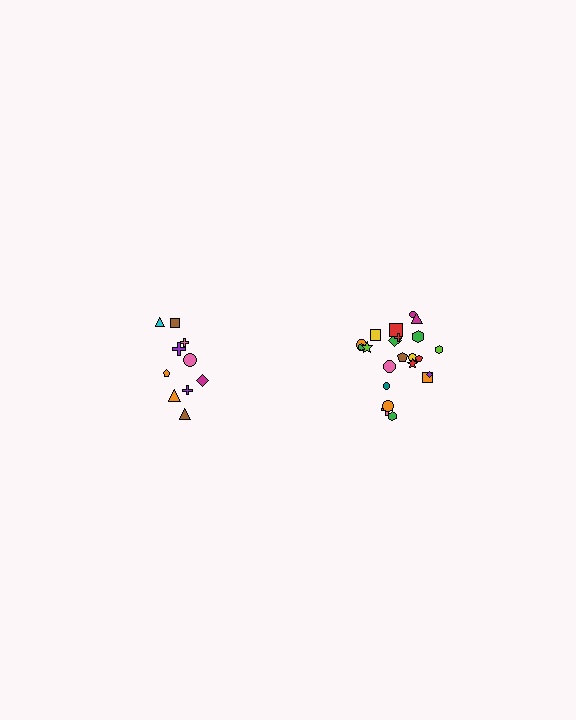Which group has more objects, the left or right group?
The right group.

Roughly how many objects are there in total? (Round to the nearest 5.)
Roughly 30 objects in total.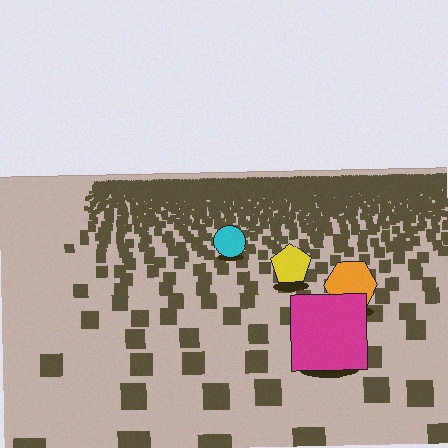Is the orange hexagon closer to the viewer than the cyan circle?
Yes. The orange hexagon is closer — you can tell from the texture gradient: the ground texture is coarser near it.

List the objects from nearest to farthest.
From nearest to farthest: the magenta square, the orange hexagon, the yellow pentagon, the cyan circle.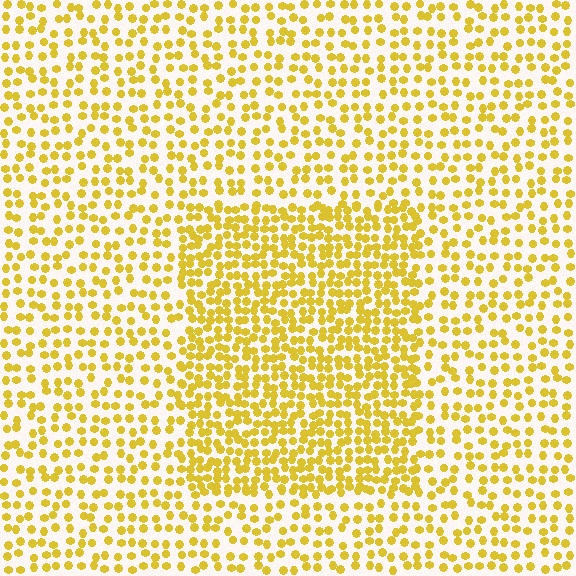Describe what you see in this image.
The image contains small yellow elements arranged at two different densities. A rectangle-shaped region is visible where the elements are more densely packed than the surrounding area.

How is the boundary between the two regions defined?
The boundary is defined by a change in element density (approximately 1.8x ratio). All elements are the same color, size, and shape.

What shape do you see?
I see a rectangle.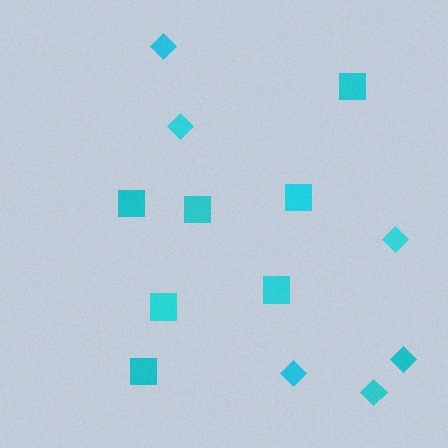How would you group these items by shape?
There are 2 groups: one group of squares (7) and one group of diamonds (6).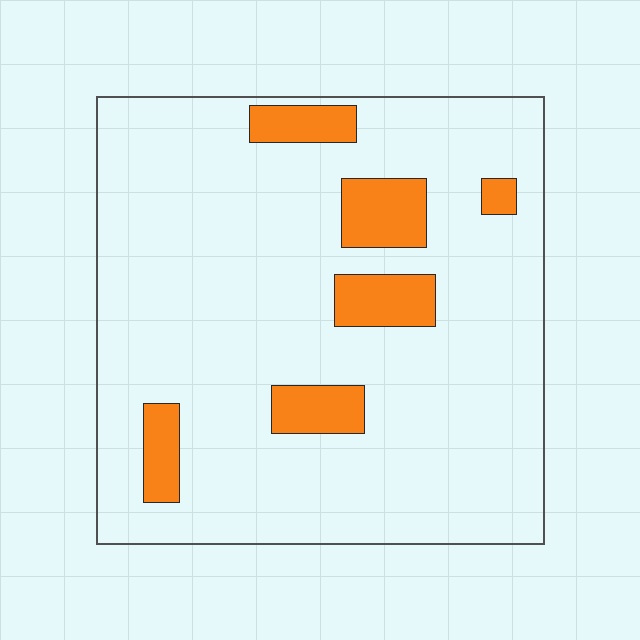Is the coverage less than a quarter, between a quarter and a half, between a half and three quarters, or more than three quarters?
Less than a quarter.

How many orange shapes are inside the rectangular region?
6.